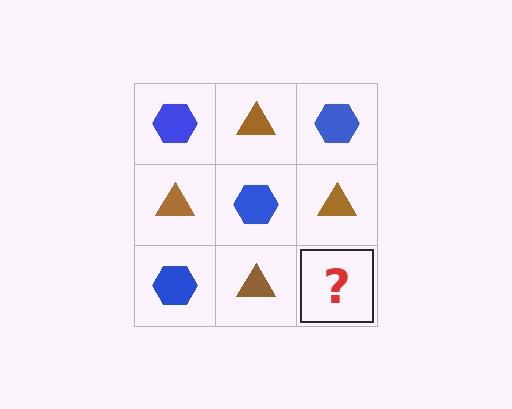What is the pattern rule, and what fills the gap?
The rule is that it alternates blue hexagon and brown triangle in a checkerboard pattern. The gap should be filled with a blue hexagon.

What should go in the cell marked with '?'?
The missing cell should contain a blue hexagon.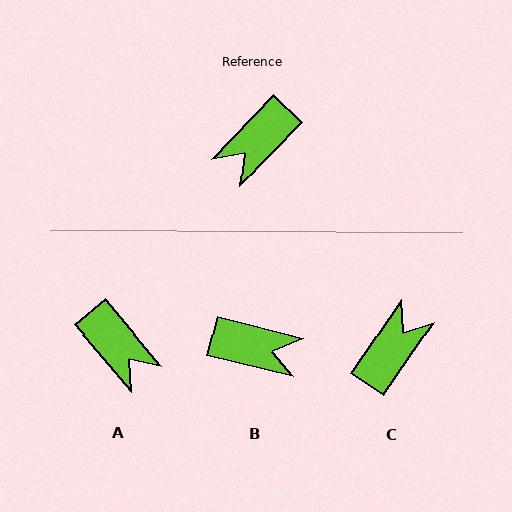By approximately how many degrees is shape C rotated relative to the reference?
Approximately 171 degrees clockwise.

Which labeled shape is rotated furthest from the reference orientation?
C, about 171 degrees away.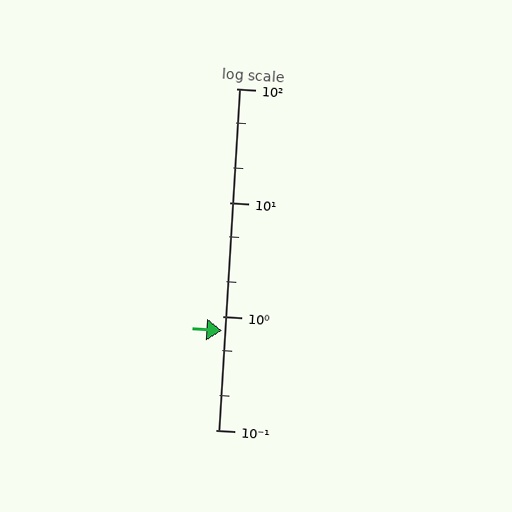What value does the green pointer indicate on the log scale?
The pointer indicates approximately 0.75.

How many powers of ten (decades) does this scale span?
The scale spans 3 decades, from 0.1 to 100.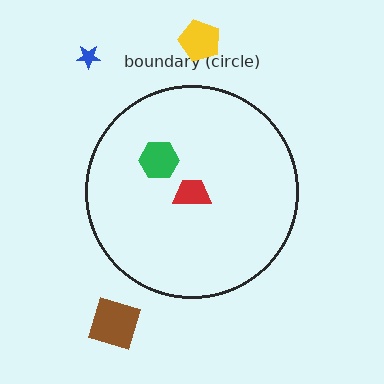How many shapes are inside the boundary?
2 inside, 3 outside.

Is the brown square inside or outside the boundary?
Outside.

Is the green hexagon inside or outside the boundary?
Inside.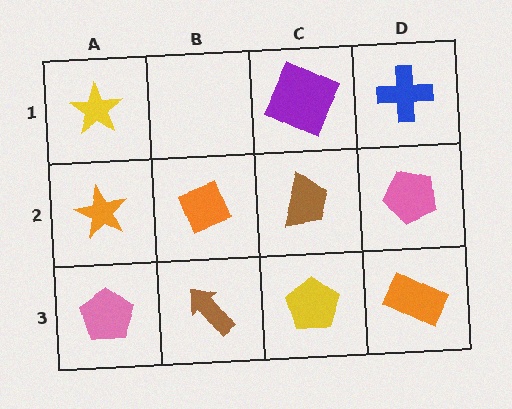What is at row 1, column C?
A purple square.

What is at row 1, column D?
A blue cross.